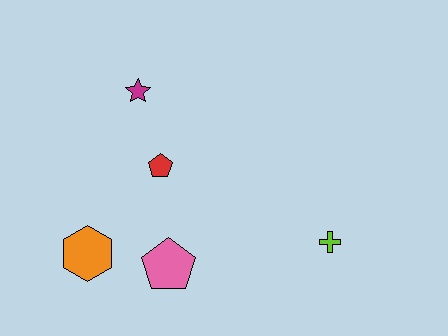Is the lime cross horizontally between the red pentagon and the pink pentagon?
No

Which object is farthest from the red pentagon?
The lime cross is farthest from the red pentagon.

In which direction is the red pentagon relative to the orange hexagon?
The red pentagon is above the orange hexagon.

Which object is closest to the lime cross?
The pink pentagon is closest to the lime cross.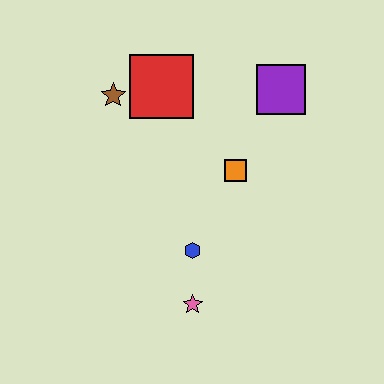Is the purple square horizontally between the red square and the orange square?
No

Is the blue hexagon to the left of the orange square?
Yes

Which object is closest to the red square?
The brown star is closest to the red square.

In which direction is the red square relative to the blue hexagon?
The red square is above the blue hexagon.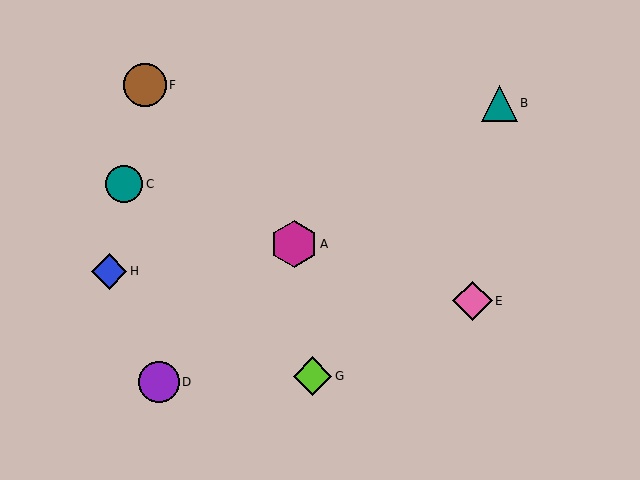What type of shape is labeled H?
Shape H is a blue diamond.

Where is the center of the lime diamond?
The center of the lime diamond is at (312, 376).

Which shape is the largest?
The magenta hexagon (labeled A) is the largest.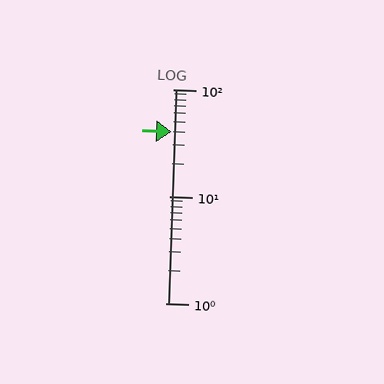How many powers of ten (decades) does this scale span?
The scale spans 2 decades, from 1 to 100.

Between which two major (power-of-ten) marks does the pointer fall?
The pointer is between 10 and 100.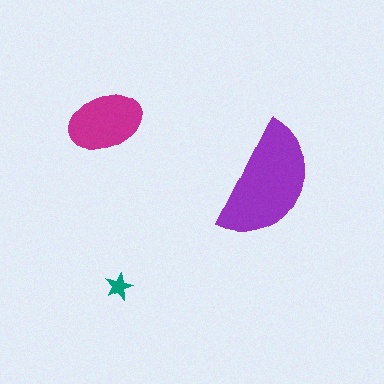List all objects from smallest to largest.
The teal star, the magenta ellipse, the purple semicircle.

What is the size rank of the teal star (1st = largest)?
3rd.